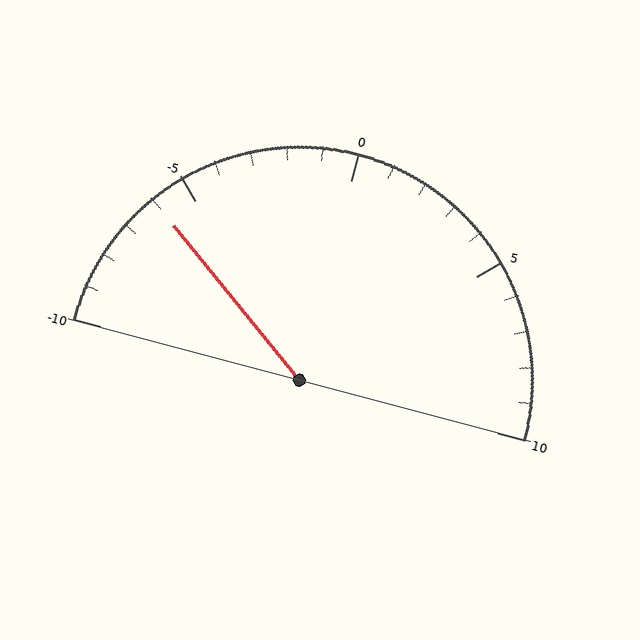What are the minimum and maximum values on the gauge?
The gauge ranges from -10 to 10.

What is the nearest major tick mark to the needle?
The nearest major tick mark is -5.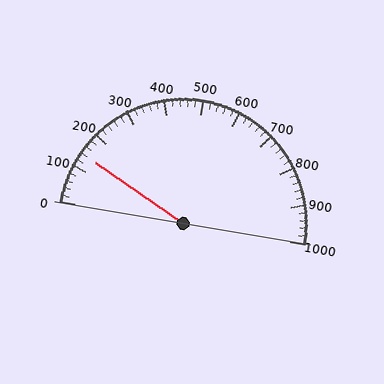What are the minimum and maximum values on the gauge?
The gauge ranges from 0 to 1000.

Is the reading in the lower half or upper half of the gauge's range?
The reading is in the lower half of the range (0 to 1000).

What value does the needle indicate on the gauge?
The needle indicates approximately 140.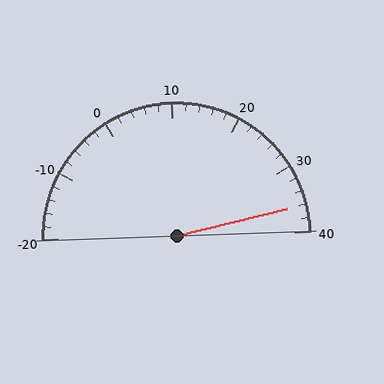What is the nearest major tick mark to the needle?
The nearest major tick mark is 40.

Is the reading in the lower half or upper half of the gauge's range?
The reading is in the upper half of the range (-20 to 40).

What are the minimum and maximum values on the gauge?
The gauge ranges from -20 to 40.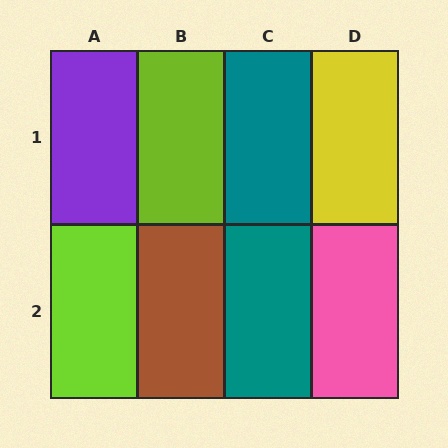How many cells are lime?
2 cells are lime.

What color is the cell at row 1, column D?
Yellow.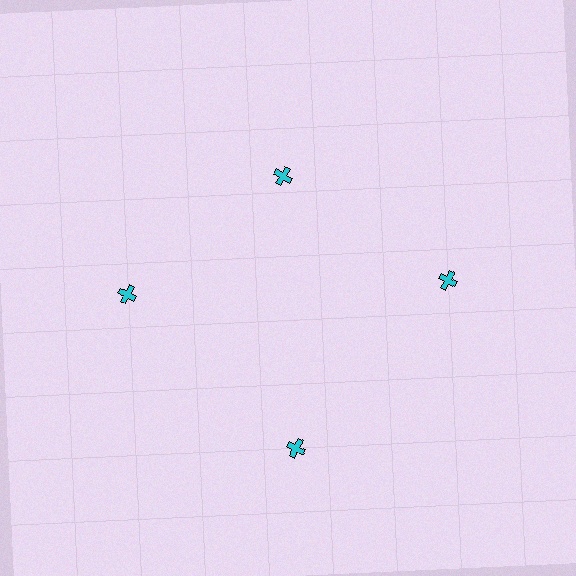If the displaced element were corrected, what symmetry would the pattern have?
It would have 4-fold rotational symmetry — the pattern would map onto itself every 90 degrees.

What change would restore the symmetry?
The symmetry would be restored by moving it outward, back onto the ring so that all 4 crosses sit at equal angles and equal distance from the center.